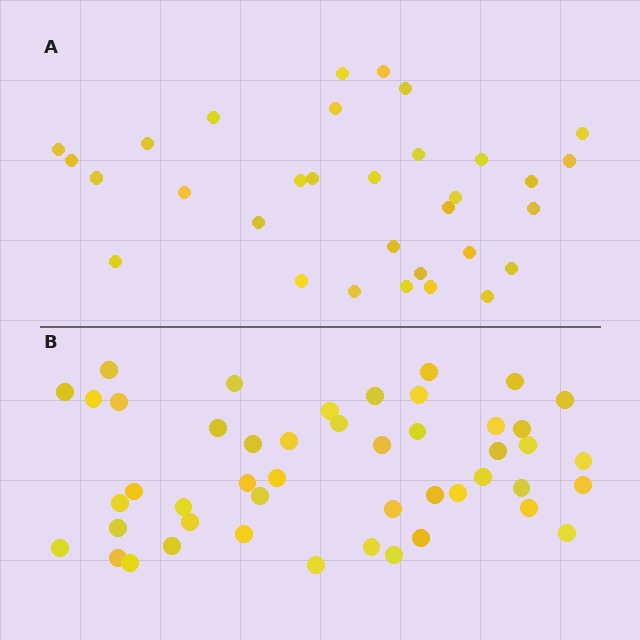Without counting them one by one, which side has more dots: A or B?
Region B (the bottom region) has more dots.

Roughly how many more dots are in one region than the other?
Region B has approximately 15 more dots than region A.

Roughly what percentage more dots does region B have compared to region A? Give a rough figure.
About 45% more.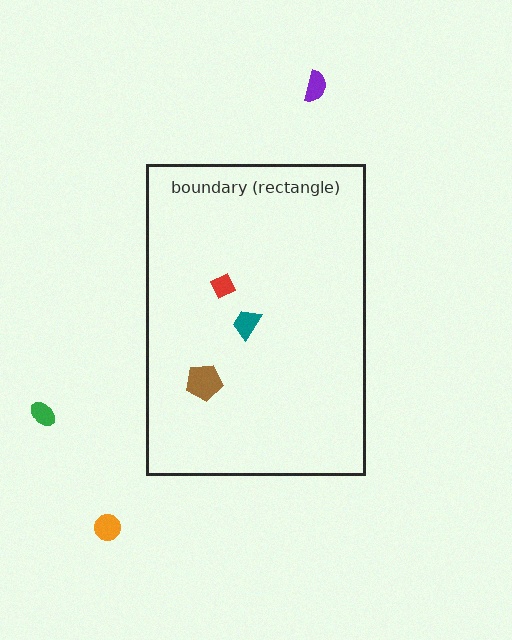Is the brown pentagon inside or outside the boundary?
Inside.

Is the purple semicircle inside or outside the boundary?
Outside.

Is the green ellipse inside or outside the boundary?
Outside.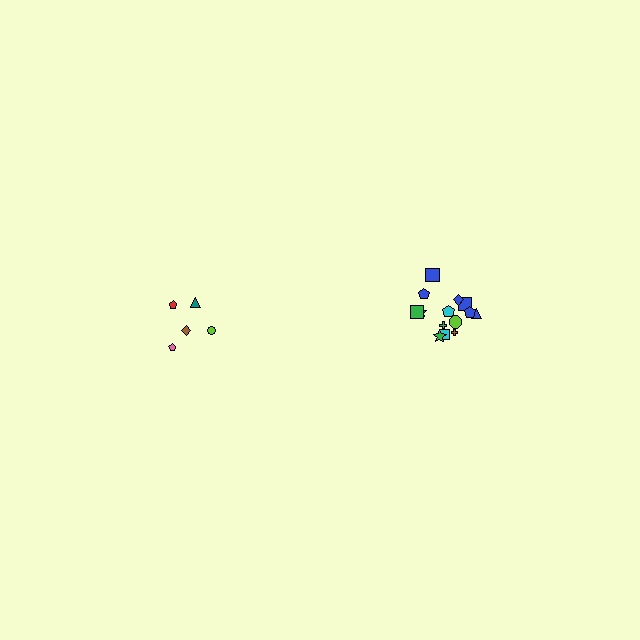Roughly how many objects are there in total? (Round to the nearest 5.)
Roughly 20 objects in total.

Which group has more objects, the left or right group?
The right group.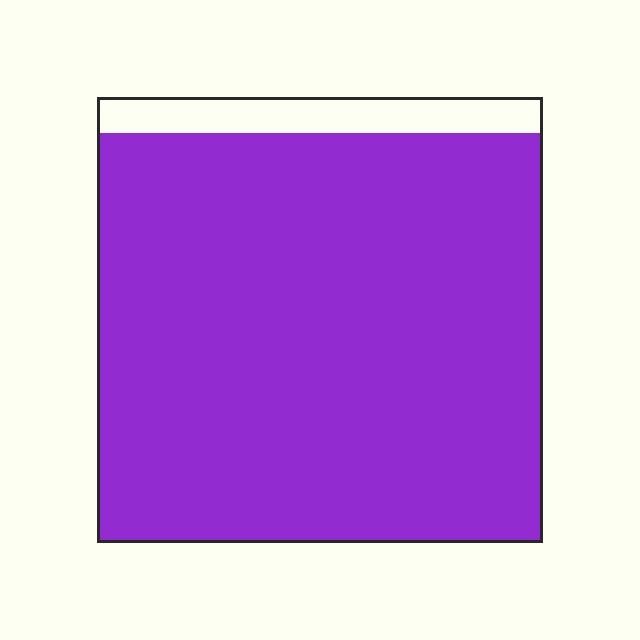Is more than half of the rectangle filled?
Yes.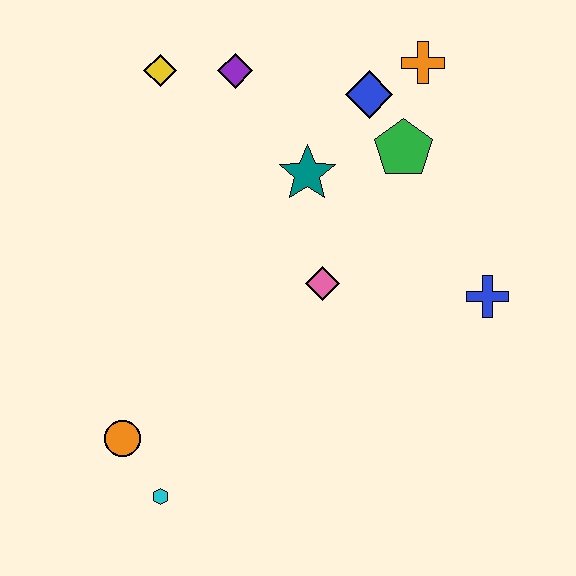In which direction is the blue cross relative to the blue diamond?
The blue cross is below the blue diamond.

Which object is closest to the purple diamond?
The yellow diamond is closest to the purple diamond.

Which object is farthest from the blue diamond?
The cyan hexagon is farthest from the blue diamond.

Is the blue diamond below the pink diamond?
No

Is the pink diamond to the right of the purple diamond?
Yes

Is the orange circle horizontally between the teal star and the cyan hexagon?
No